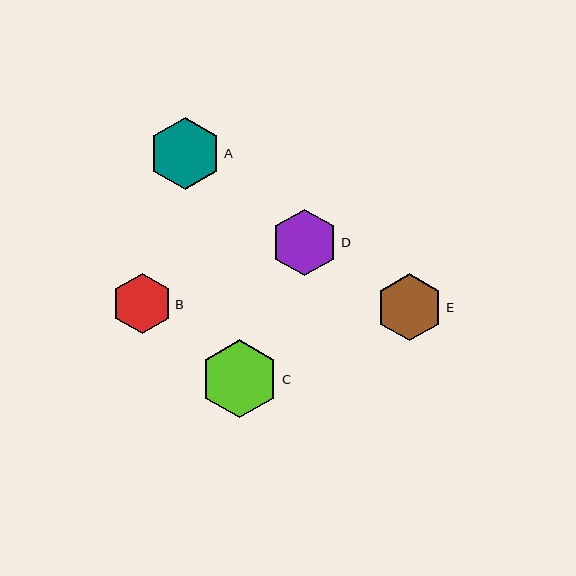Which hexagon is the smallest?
Hexagon B is the smallest with a size of approximately 61 pixels.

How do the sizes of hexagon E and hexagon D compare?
Hexagon E and hexagon D are approximately the same size.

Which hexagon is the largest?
Hexagon C is the largest with a size of approximately 78 pixels.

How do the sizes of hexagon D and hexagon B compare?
Hexagon D and hexagon B are approximately the same size.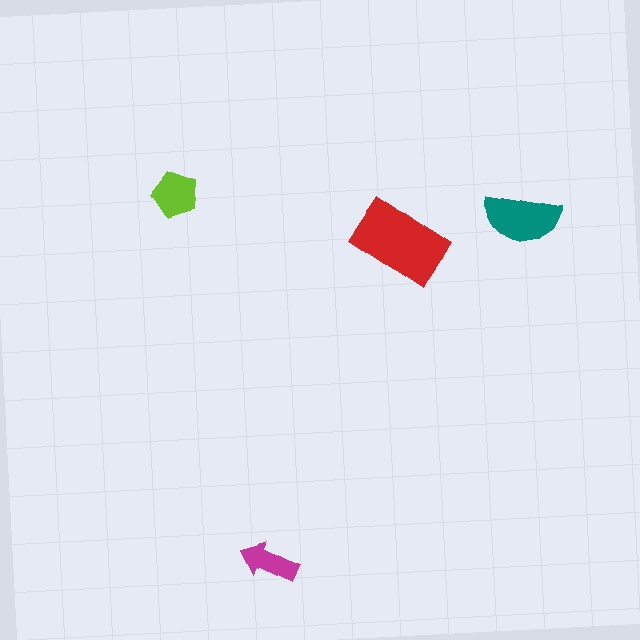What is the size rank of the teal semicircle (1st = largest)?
2nd.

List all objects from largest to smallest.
The red rectangle, the teal semicircle, the lime pentagon, the magenta arrow.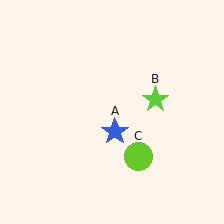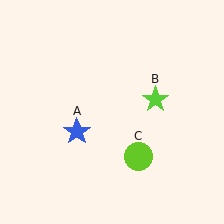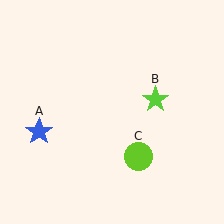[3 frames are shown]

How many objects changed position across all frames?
1 object changed position: blue star (object A).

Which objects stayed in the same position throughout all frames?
Lime star (object B) and lime circle (object C) remained stationary.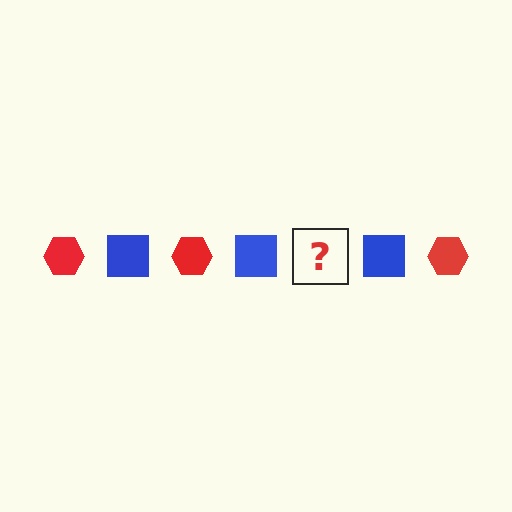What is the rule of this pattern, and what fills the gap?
The rule is that the pattern alternates between red hexagon and blue square. The gap should be filled with a red hexagon.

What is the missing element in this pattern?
The missing element is a red hexagon.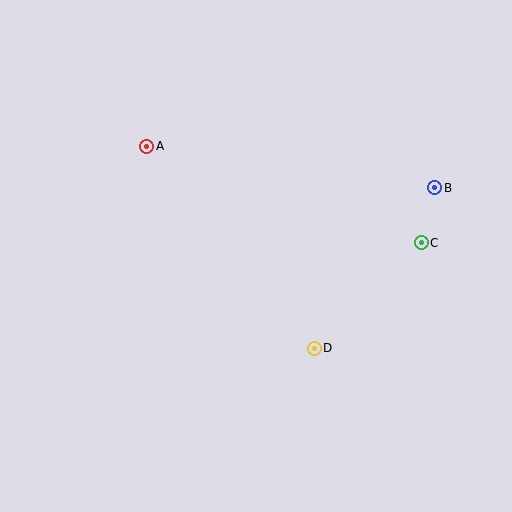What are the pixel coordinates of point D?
Point D is at (314, 348).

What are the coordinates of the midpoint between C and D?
The midpoint between C and D is at (368, 296).